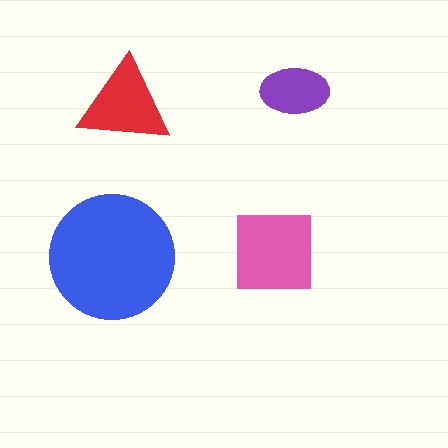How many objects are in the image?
There are 4 objects in the image.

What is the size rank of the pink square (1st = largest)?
2nd.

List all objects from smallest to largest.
The purple ellipse, the red triangle, the pink square, the blue circle.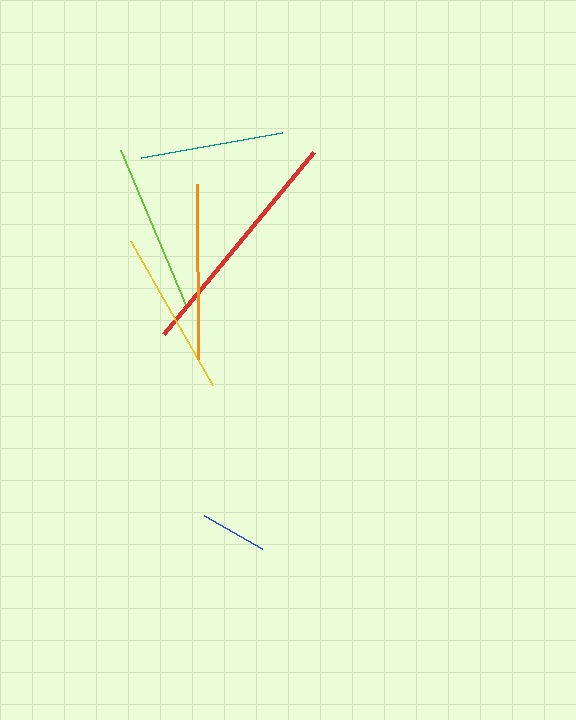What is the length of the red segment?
The red segment is approximately 236 pixels long.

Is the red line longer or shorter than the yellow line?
The red line is longer than the yellow line.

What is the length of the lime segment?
The lime segment is approximately 170 pixels long.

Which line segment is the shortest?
The blue line is the shortest at approximately 67 pixels.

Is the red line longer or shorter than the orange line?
The red line is longer than the orange line.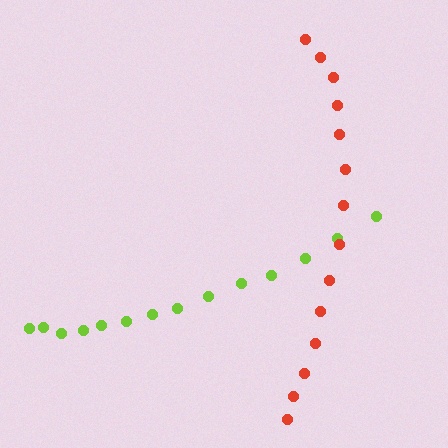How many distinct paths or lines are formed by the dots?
There are 2 distinct paths.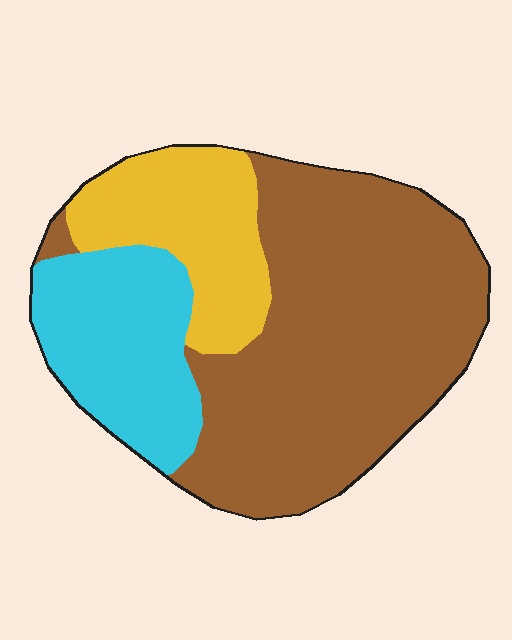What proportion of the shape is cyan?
Cyan takes up about one fifth (1/5) of the shape.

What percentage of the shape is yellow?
Yellow covers roughly 20% of the shape.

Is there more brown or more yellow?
Brown.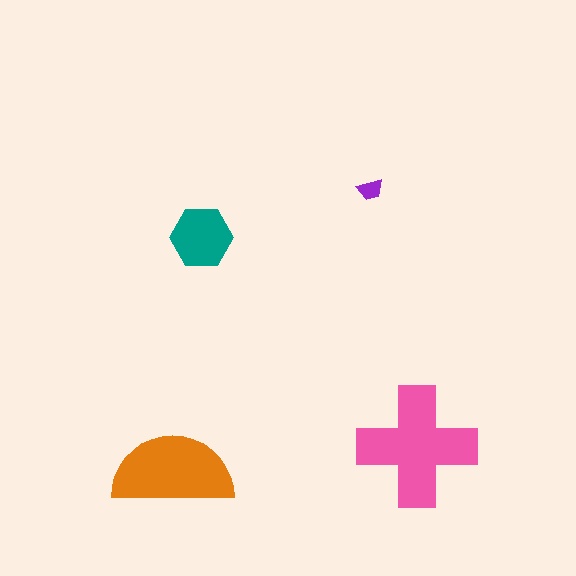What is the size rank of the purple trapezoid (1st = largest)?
4th.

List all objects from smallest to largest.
The purple trapezoid, the teal hexagon, the orange semicircle, the pink cross.